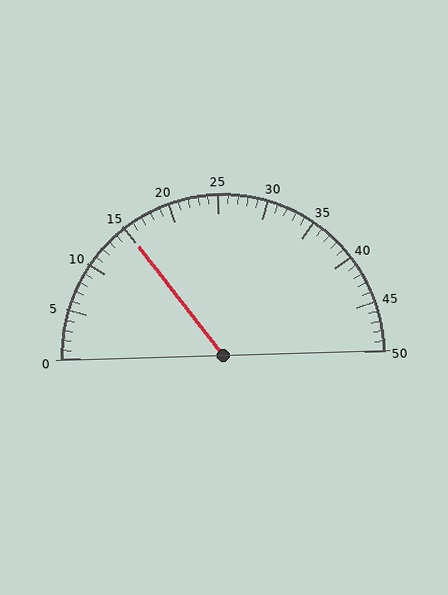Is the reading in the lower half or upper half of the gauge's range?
The reading is in the lower half of the range (0 to 50).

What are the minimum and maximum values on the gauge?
The gauge ranges from 0 to 50.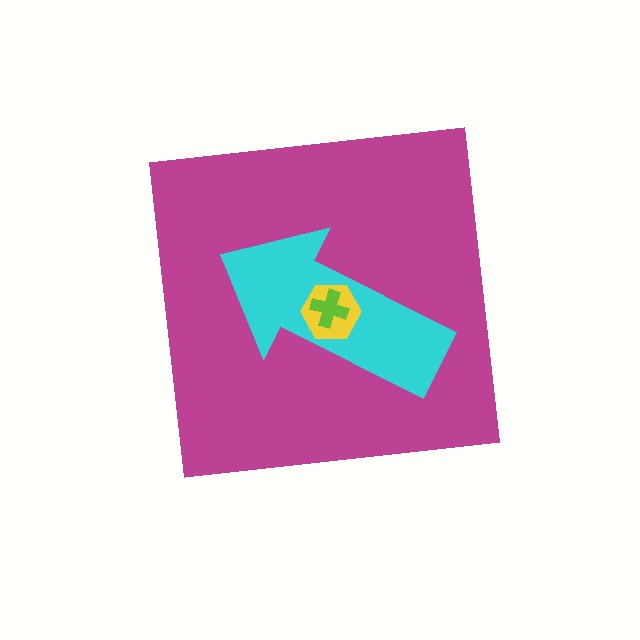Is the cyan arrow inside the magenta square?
Yes.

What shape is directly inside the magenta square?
The cyan arrow.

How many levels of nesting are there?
4.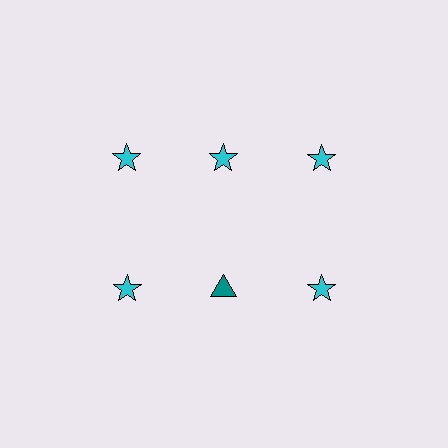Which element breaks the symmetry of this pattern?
The teal triangle in the second row, second from left column breaks the symmetry. All other shapes are cyan stars.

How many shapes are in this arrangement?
There are 6 shapes arranged in a grid pattern.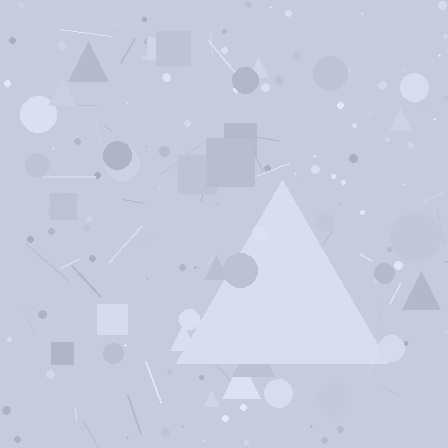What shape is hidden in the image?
A triangle is hidden in the image.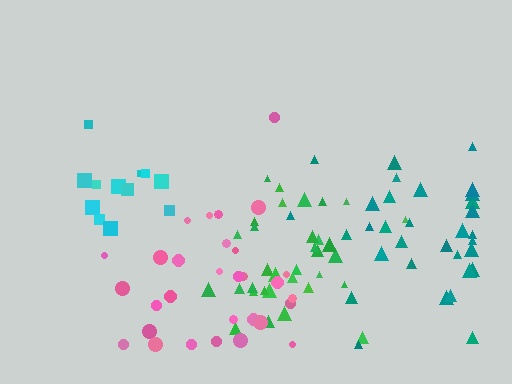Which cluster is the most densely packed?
Green.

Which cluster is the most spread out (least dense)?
Pink.